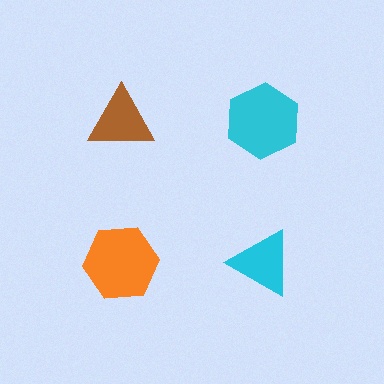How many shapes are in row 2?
2 shapes.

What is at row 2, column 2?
A cyan triangle.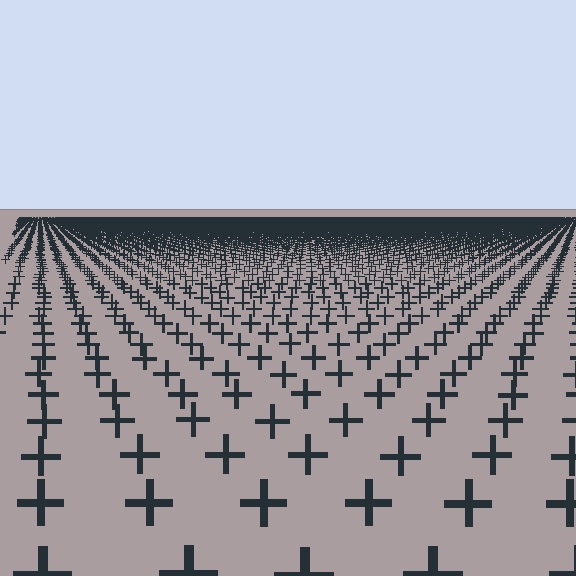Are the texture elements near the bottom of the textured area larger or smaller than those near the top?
Larger. Near the bottom, elements are closer to the viewer and appear at a bigger on-screen size.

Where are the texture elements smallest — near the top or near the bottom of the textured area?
Near the top.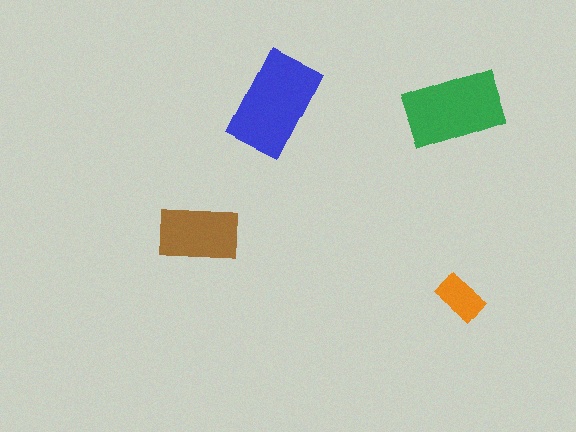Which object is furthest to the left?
The brown rectangle is leftmost.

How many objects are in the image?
There are 4 objects in the image.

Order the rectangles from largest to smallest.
the blue one, the green one, the brown one, the orange one.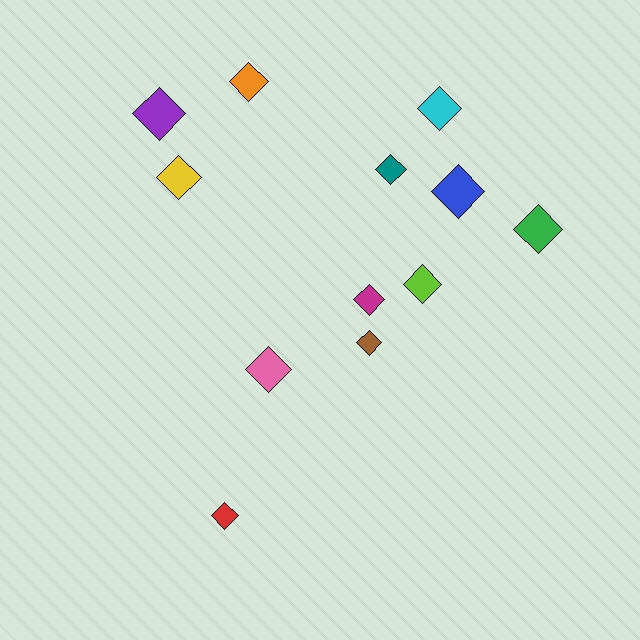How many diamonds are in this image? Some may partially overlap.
There are 12 diamonds.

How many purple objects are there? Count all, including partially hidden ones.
There is 1 purple object.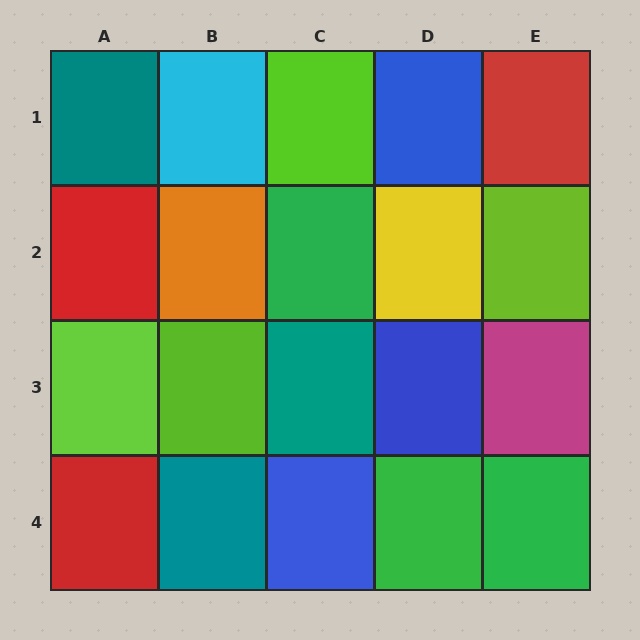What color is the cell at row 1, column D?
Blue.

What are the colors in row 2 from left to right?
Red, orange, green, yellow, lime.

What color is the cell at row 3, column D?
Blue.